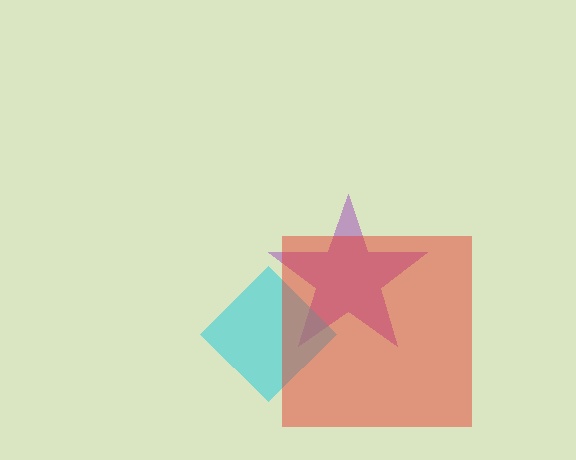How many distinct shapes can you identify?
There are 3 distinct shapes: a purple star, a cyan diamond, a red square.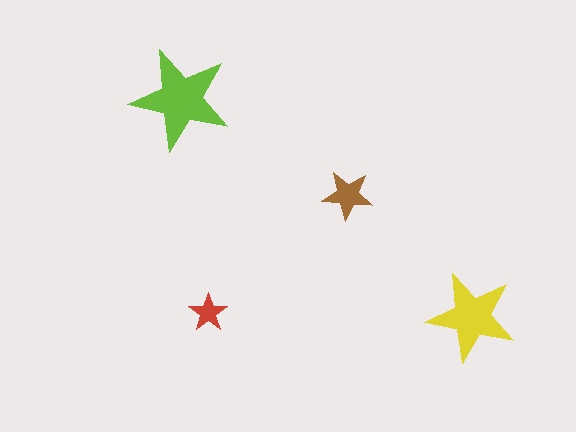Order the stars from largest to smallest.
the lime one, the yellow one, the brown one, the red one.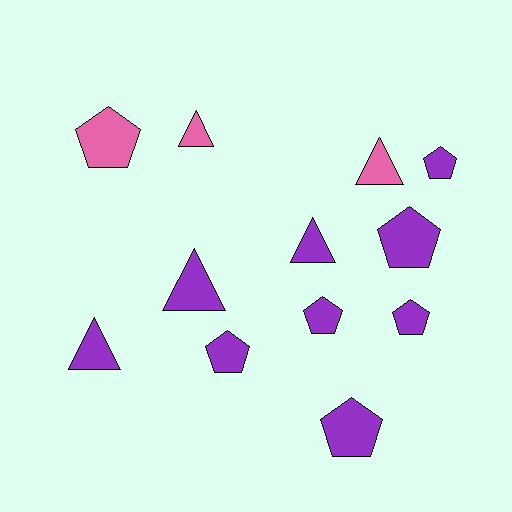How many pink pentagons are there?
There is 1 pink pentagon.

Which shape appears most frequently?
Pentagon, with 7 objects.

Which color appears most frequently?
Purple, with 9 objects.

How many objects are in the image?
There are 12 objects.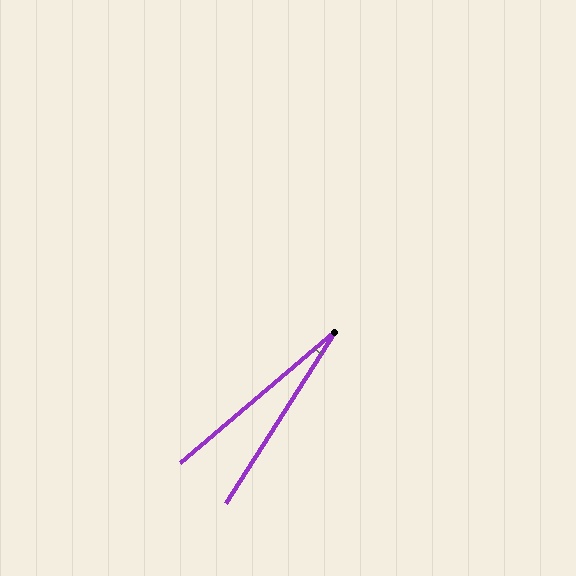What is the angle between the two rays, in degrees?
Approximately 17 degrees.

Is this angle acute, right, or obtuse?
It is acute.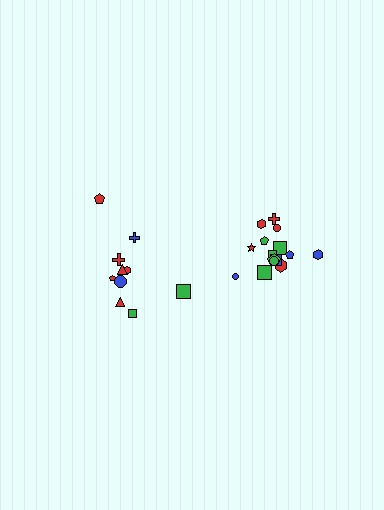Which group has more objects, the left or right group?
The right group.